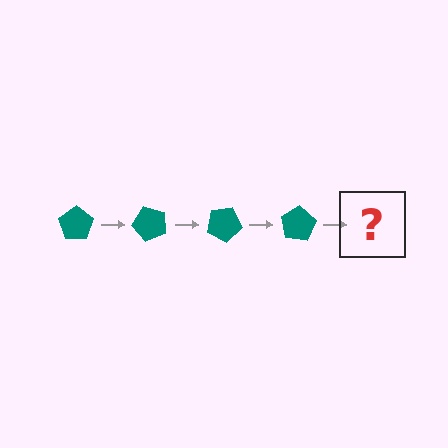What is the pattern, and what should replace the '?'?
The pattern is that the pentagon rotates 50 degrees each step. The '?' should be a teal pentagon rotated 200 degrees.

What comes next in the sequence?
The next element should be a teal pentagon rotated 200 degrees.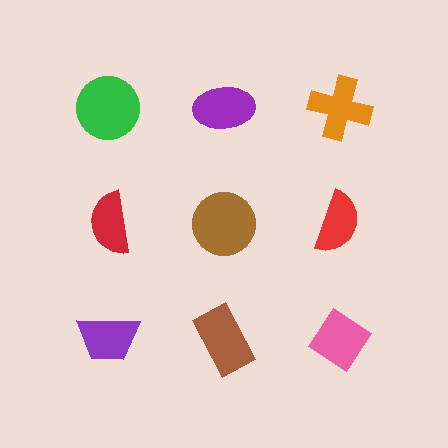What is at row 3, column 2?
A brown rectangle.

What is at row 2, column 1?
A red semicircle.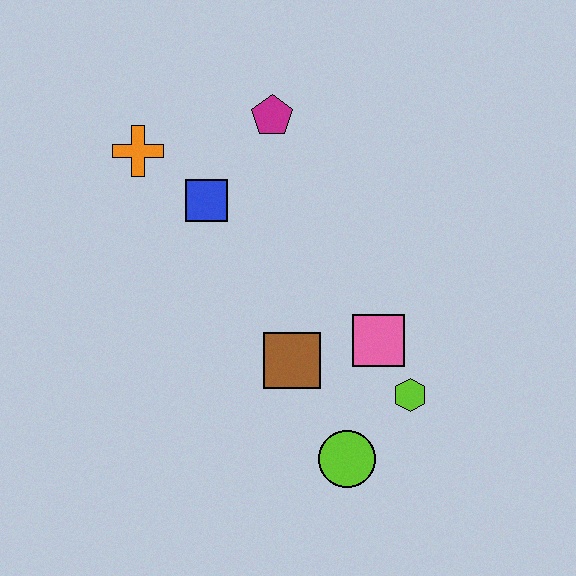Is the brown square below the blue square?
Yes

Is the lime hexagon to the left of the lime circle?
No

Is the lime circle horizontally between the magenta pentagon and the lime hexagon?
Yes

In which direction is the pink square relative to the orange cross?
The pink square is to the right of the orange cross.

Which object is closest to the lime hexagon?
The pink square is closest to the lime hexagon.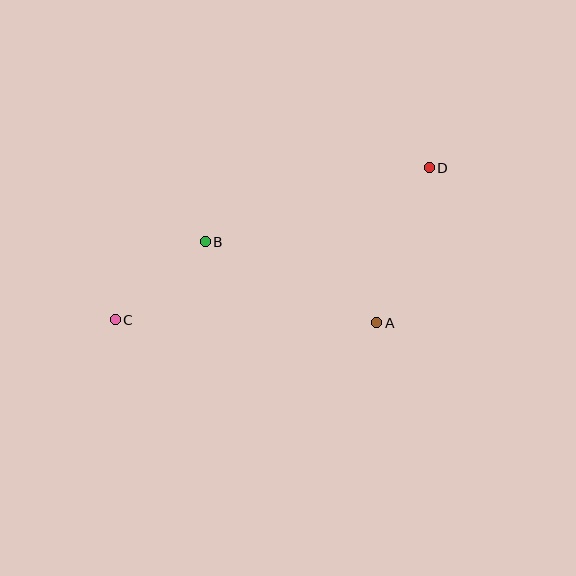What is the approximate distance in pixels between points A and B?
The distance between A and B is approximately 190 pixels.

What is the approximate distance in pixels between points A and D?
The distance between A and D is approximately 163 pixels.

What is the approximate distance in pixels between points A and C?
The distance between A and C is approximately 262 pixels.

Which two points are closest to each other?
Points B and C are closest to each other.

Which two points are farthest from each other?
Points C and D are farthest from each other.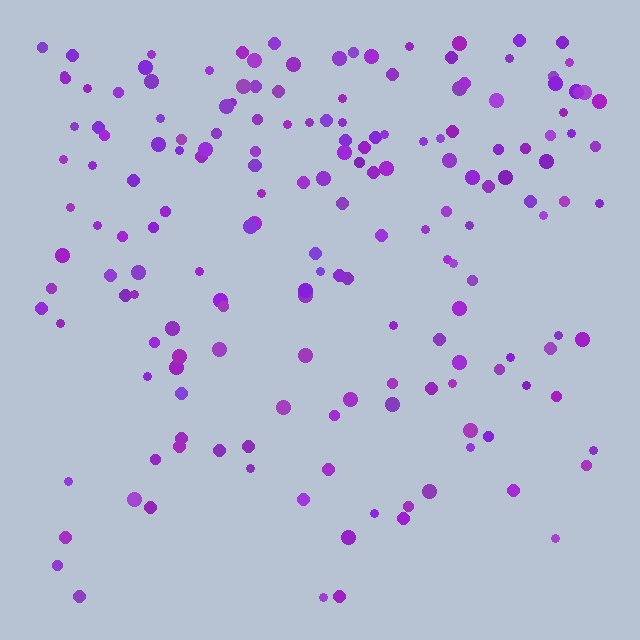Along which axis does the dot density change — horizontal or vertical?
Vertical.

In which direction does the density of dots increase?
From bottom to top, with the top side densest.